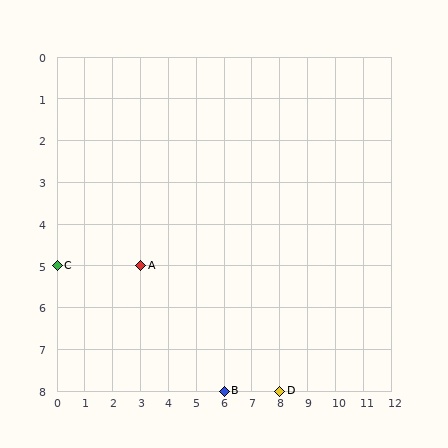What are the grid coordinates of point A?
Point A is at grid coordinates (3, 5).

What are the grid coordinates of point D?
Point D is at grid coordinates (8, 8).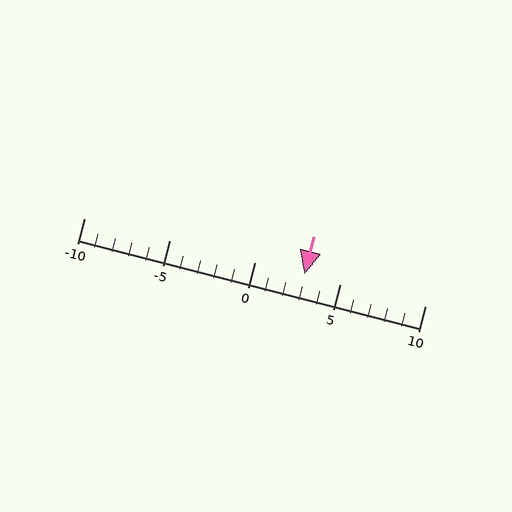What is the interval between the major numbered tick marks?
The major tick marks are spaced 5 units apart.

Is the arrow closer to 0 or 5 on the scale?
The arrow is closer to 5.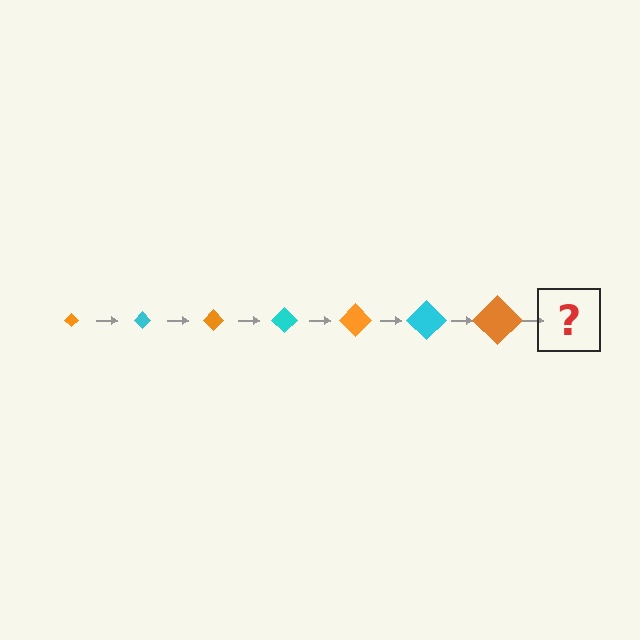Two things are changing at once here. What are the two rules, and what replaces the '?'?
The two rules are that the diamond grows larger each step and the color cycles through orange and cyan. The '?' should be a cyan diamond, larger than the previous one.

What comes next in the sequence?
The next element should be a cyan diamond, larger than the previous one.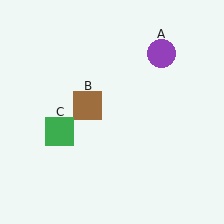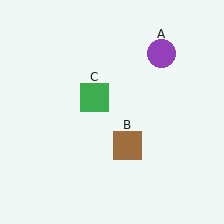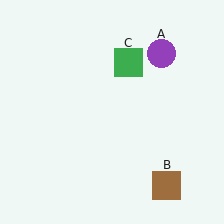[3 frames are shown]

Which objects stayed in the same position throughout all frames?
Purple circle (object A) remained stationary.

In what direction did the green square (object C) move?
The green square (object C) moved up and to the right.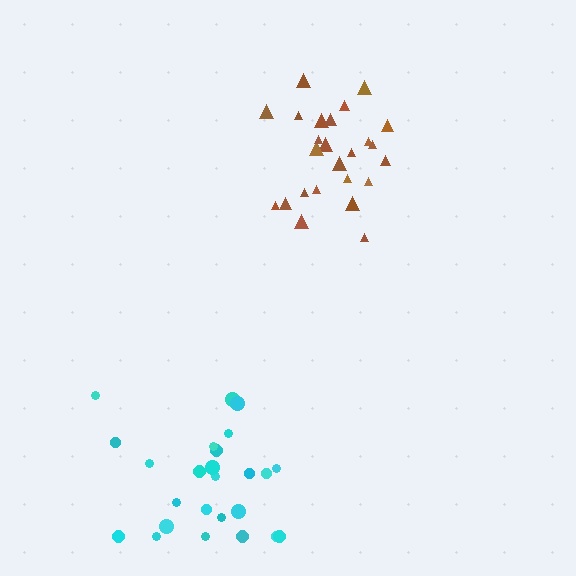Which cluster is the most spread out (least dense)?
Cyan.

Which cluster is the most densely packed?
Brown.